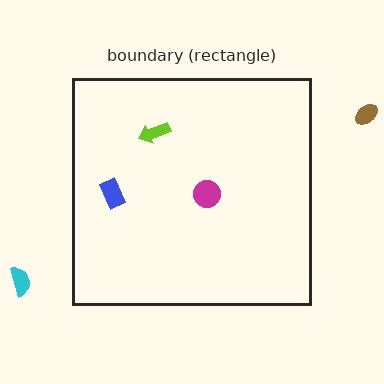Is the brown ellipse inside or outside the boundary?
Outside.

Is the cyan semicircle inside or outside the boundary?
Outside.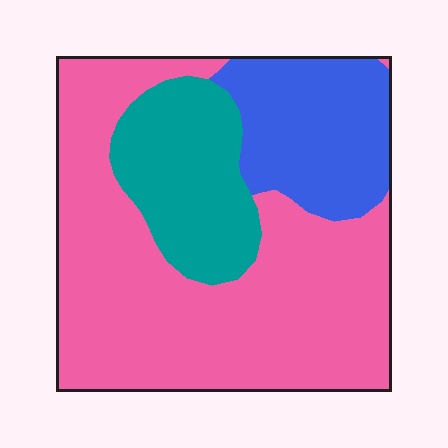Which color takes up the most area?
Pink, at roughly 60%.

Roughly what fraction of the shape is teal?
Teal covers about 20% of the shape.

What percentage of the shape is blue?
Blue takes up about one fifth (1/5) of the shape.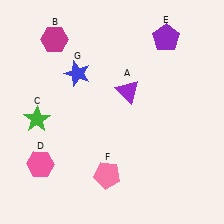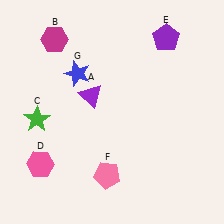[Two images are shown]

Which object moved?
The purple triangle (A) moved left.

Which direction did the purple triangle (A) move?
The purple triangle (A) moved left.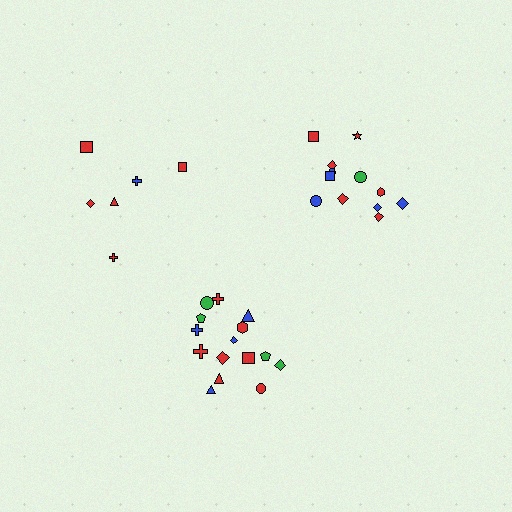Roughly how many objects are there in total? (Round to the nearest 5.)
Roughly 35 objects in total.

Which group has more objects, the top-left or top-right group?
The top-right group.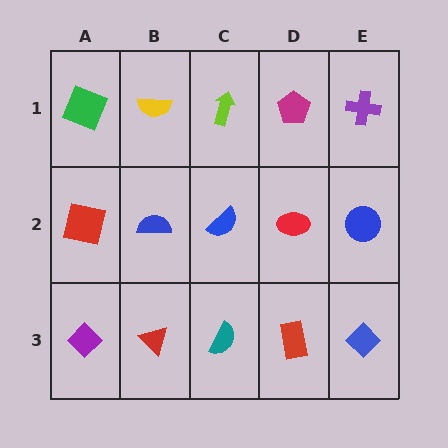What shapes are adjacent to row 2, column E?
A purple cross (row 1, column E), a blue diamond (row 3, column E), a red ellipse (row 2, column D).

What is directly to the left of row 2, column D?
A blue semicircle.